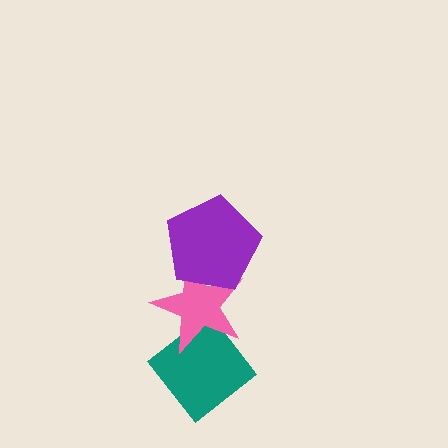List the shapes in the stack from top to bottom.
From top to bottom: the purple pentagon, the pink star, the teal diamond.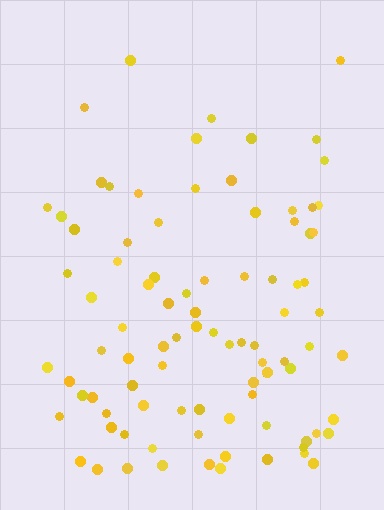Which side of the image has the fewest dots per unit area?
The top.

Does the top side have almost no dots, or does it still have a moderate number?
Still a moderate number, just noticeably fewer than the bottom.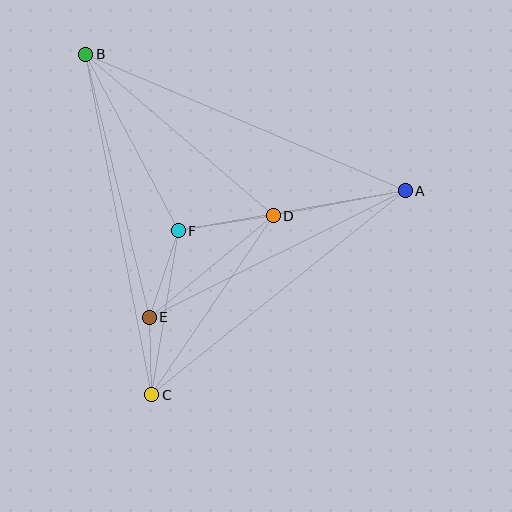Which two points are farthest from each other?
Points A and B are farthest from each other.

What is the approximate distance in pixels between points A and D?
The distance between A and D is approximately 135 pixels.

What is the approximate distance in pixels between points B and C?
The distance between B and C is approximately 347 pixels.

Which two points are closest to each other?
Points C and E are closest to each other.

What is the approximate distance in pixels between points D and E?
The distance between D and E is approximately 160 pixels.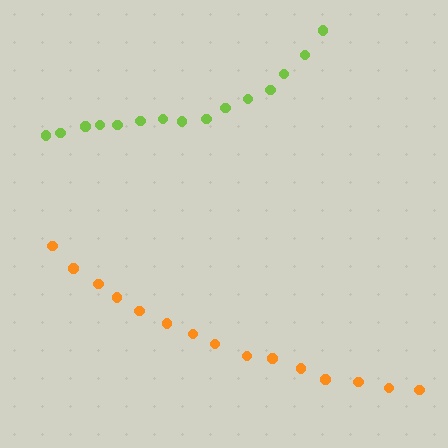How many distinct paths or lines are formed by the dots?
There are 2 distinct paths.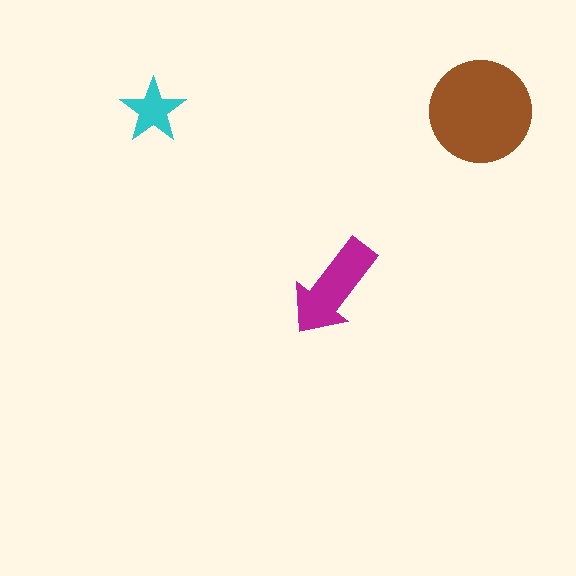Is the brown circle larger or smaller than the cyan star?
Larger.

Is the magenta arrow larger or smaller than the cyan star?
Larger.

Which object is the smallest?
The cyan star.